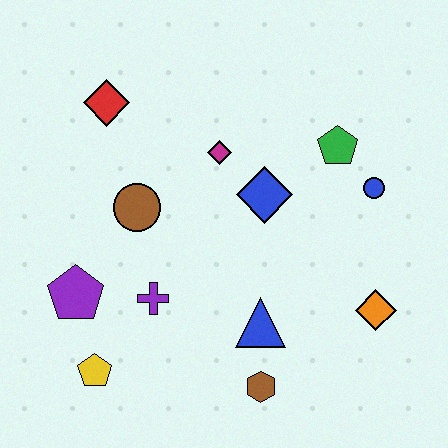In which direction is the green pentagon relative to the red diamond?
The green pentagon is to the right of the red diamond.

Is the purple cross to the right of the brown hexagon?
No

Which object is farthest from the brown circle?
The orange diamond is farthest from the brown circle.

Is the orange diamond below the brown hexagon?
No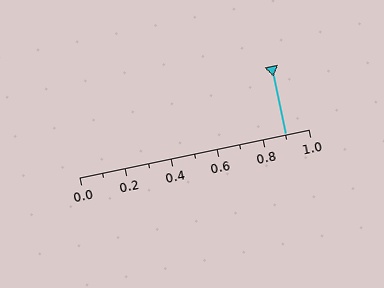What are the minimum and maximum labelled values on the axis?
The axis runs from 0.0 to 1.0.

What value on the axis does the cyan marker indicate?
The marker indicates approximately 0.9.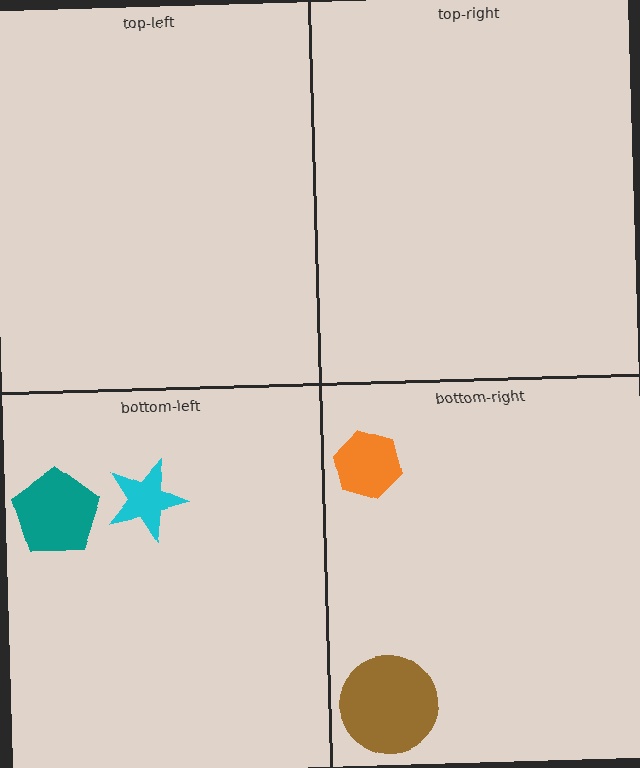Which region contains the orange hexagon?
The bottom-right region.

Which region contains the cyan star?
The bottom-left region.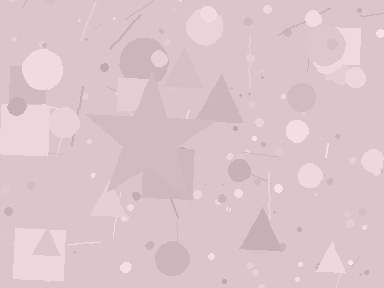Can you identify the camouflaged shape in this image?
The camouflaged shape is a star.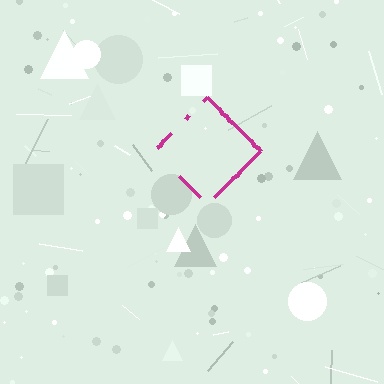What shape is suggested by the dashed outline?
The dashed outline suggests a diamond.